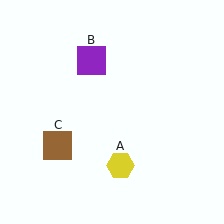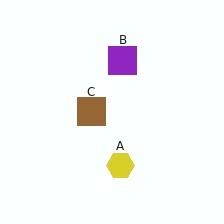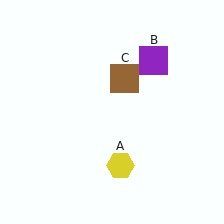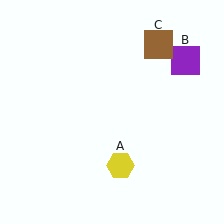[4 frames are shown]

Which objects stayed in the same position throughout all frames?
Yellow hexagon (object A) remained stationary.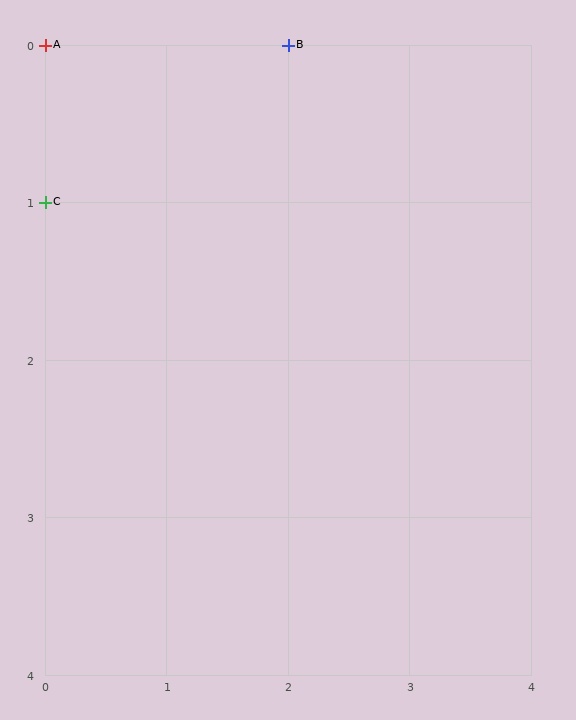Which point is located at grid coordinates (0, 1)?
Point C is at (0, 1).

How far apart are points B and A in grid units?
Points B and A are 2 columns apart.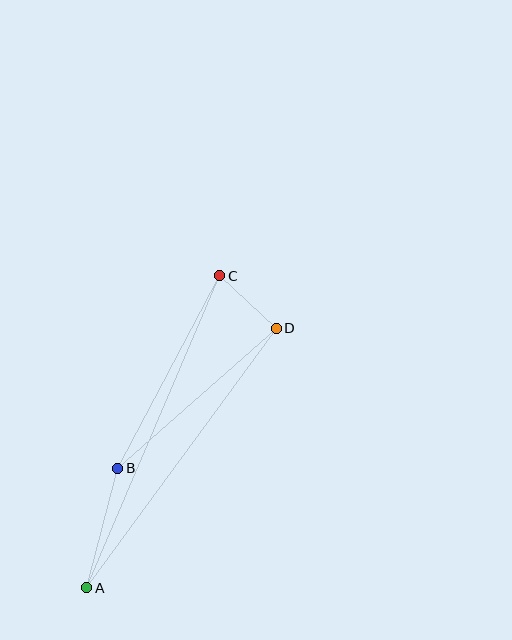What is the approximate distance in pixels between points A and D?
The distance between A and D is approximately 321 pixels.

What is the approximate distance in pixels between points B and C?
The distance between B and C is approximately 218 pixels.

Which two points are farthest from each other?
Points A and C are farthest from each other.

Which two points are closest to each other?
Points C and D are closest to each other.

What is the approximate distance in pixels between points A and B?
The distance between A and B is approximately 123 pixels.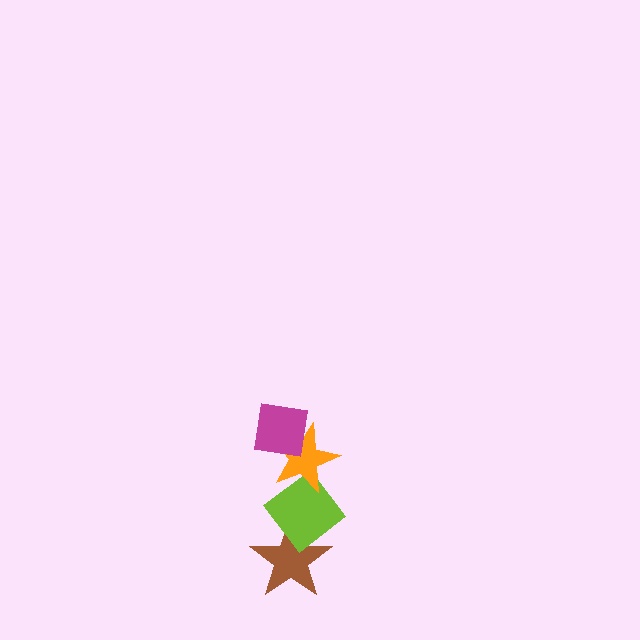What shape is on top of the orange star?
The magenta square is on top of the orange star.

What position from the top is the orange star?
The orange star is 2nd from the top.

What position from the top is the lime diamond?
The lime diamond is 3rd from the top.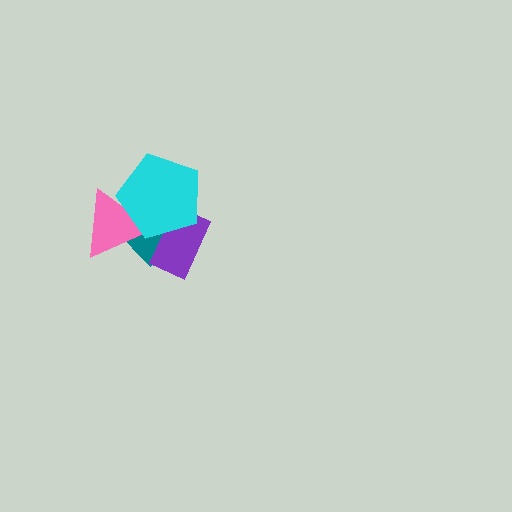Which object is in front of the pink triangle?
The cyan pentagon is in front of the pink triangle.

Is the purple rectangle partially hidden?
Yes, it is partially covered by another shape.